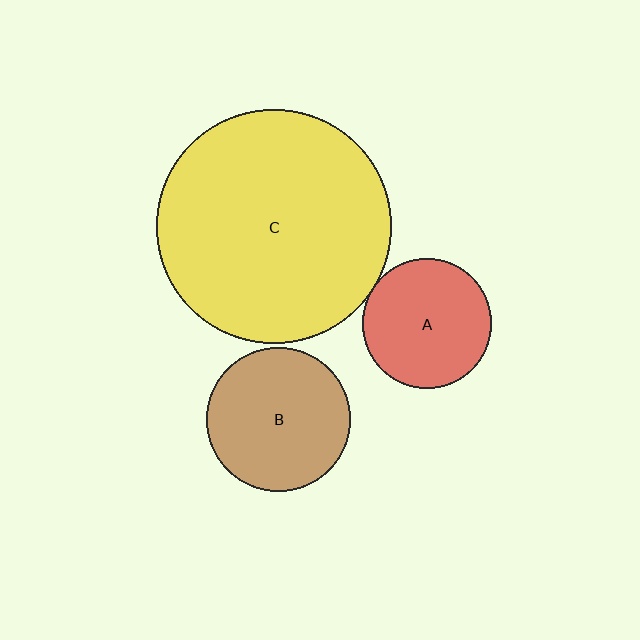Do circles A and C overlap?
Yes.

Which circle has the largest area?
Circle C (yellow).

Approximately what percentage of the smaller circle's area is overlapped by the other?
Approximately 5%.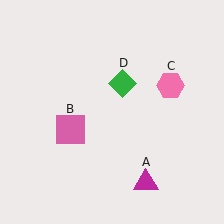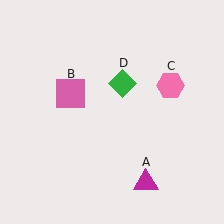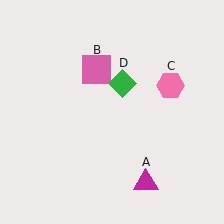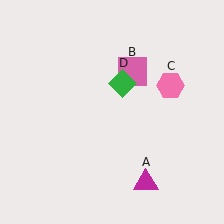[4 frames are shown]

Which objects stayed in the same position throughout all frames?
Magenta triangle (object A) and pink hexagon (object C) and green diamond (object D) remained stationary.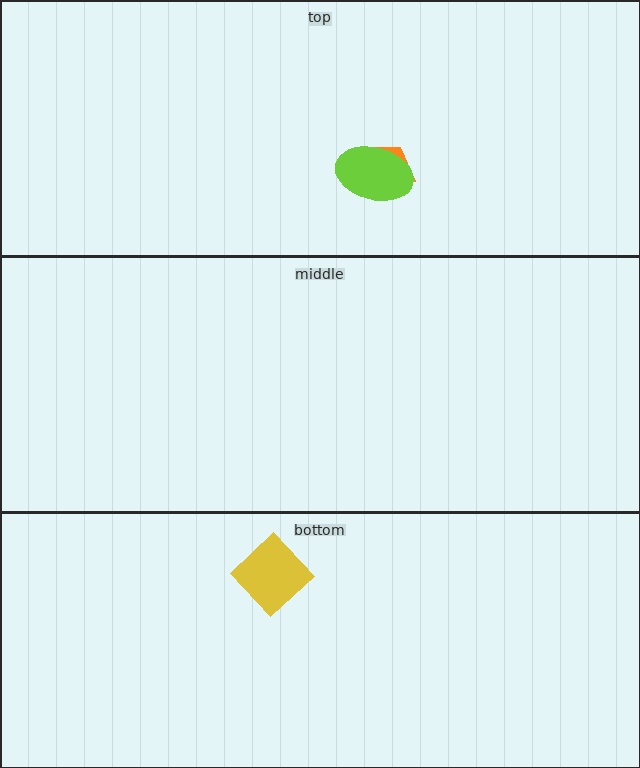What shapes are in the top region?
The orange trapezoid, the lime ellipse.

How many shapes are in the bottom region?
1.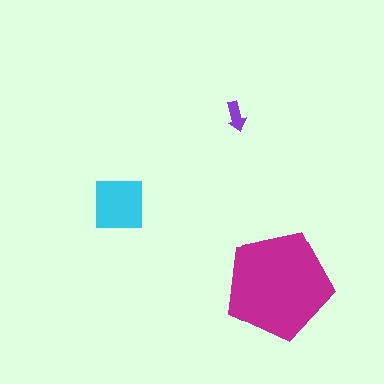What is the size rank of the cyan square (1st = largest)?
2nd.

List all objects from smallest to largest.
The purple arrow, the cyan square, the magenta pentagon.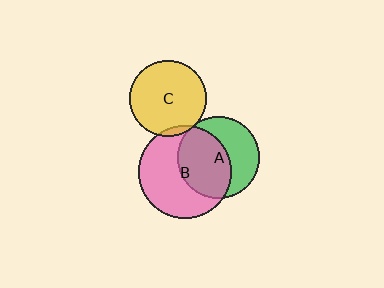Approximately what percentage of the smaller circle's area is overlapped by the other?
Approximately 55%.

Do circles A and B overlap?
Yes.